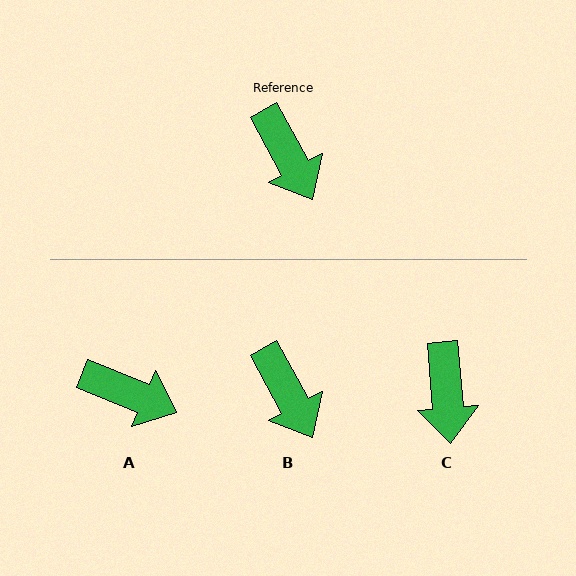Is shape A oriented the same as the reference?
No, it is off by about 39 degrees.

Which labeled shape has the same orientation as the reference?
B.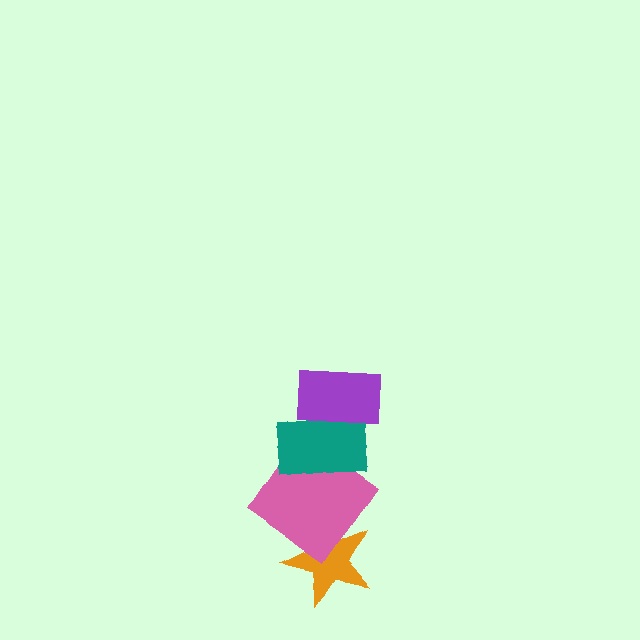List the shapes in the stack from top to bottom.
From top to bottom: the purple rectangle, the teal rectangle, the pink diamond, the orange star.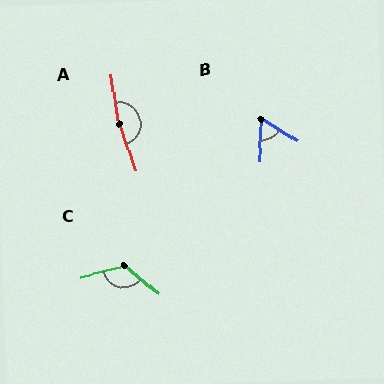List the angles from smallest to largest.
B (61°), C (126°), A (169°).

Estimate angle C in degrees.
Approximately 126 degrees.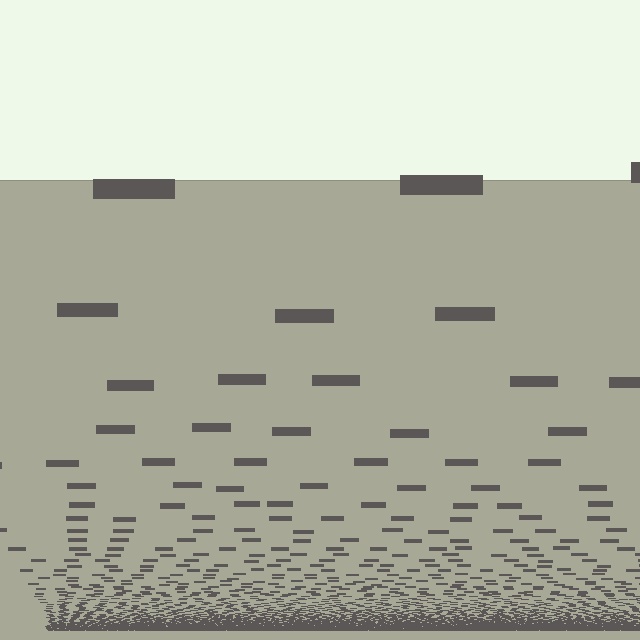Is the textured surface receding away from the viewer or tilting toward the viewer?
The surface appears to tilt toward the viewer. Texture elements get larger and sparser toward the top.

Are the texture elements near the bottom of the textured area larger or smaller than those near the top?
Smaller. The gradient is inverted — elements near the bottom are smaller and denser.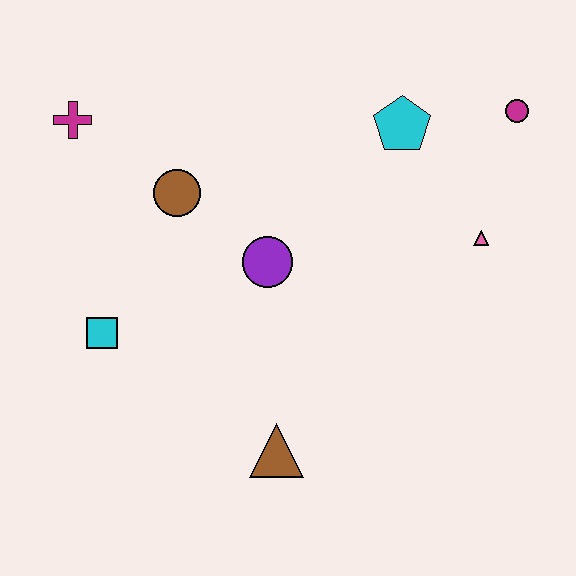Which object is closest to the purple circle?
The brown circle is closest to the purple circle.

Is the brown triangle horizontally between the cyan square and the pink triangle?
Yes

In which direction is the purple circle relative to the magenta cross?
The purple circle is to the right of the magenta cross.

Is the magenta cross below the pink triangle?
No